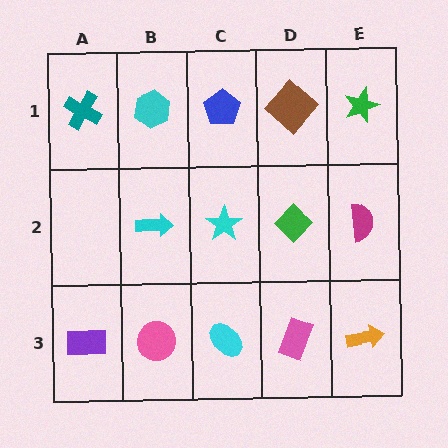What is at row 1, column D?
A brown diamond.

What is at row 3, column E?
An orange arrow.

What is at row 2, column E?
A magenta semicircle.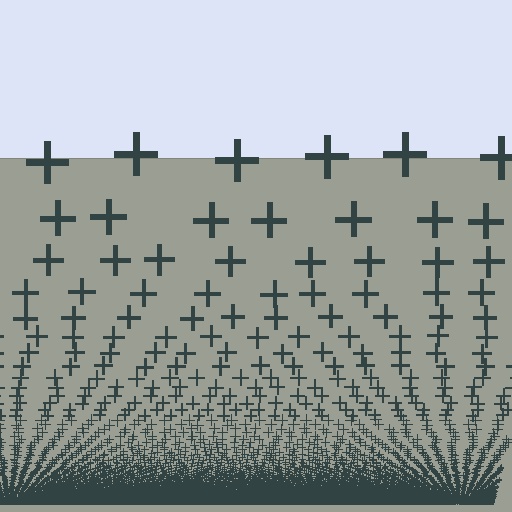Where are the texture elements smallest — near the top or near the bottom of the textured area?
Near the bottom.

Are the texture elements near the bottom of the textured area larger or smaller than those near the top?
Smaller. The gradient is inverted — elements near the bottom are smaller and denser.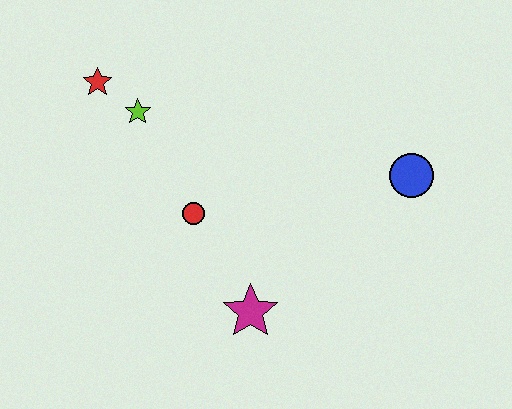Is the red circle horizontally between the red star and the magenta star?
Yes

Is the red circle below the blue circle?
Yes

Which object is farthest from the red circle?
The blue circle is farthest from the red circle.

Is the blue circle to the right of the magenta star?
Yes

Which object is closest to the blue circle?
The magenta star is closest to the blue circle.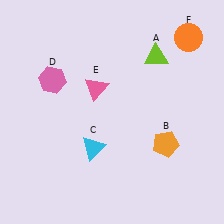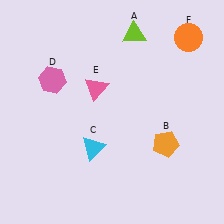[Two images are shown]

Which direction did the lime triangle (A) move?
The lime triangle (A) moved up.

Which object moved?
The lime triangle (A) moved up.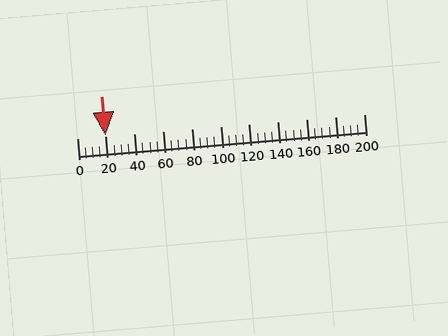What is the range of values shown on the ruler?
The ruler shows values from 0 to 200.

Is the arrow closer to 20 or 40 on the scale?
The arrow is closer to 20.